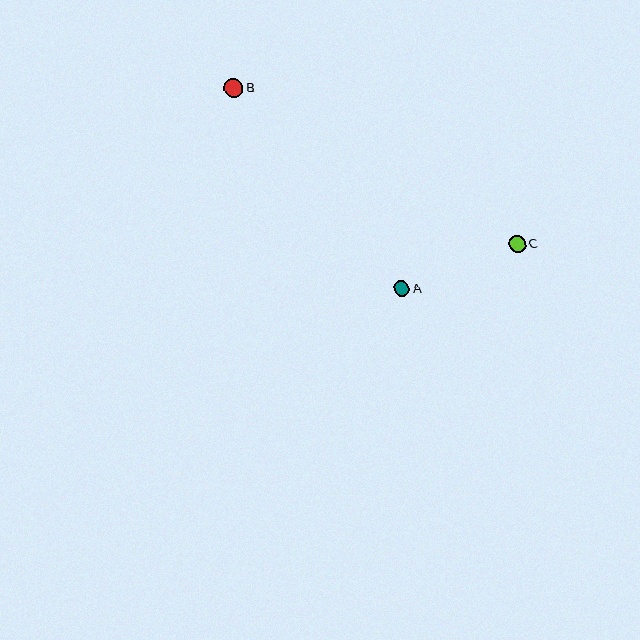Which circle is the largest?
Circle B is the largest with a size of approximately 19 pixels.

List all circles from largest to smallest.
From largest to smallest: B, C, A.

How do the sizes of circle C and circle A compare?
Circle C and circle A are approximately the same size.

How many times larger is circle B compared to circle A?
Circle B is approximately 1.2 times the size of circle A.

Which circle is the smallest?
Circle A is the smallest with a size of approximately 16 pixels.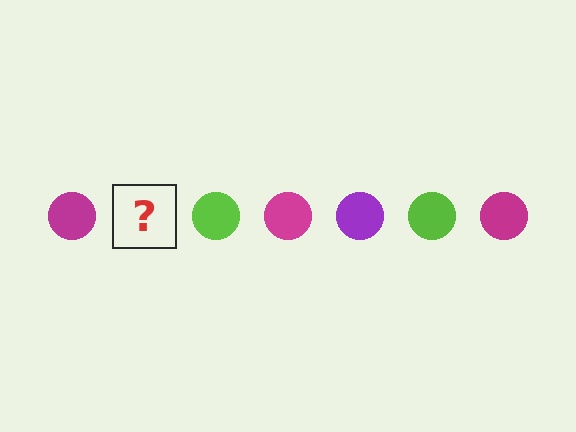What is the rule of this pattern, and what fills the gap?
The rule is that the pattern cycles through magenta, purple, lime circles. The gap should be filled with a purple circle.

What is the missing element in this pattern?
The missing element is a purple circle.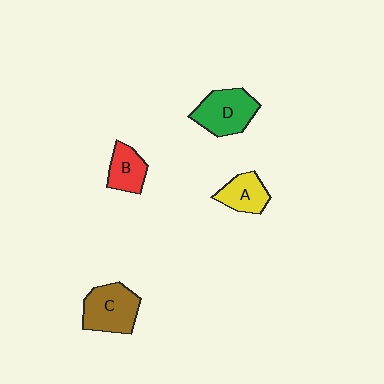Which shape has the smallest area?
Shape B (red).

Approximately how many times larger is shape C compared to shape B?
Approximately 1.6 times.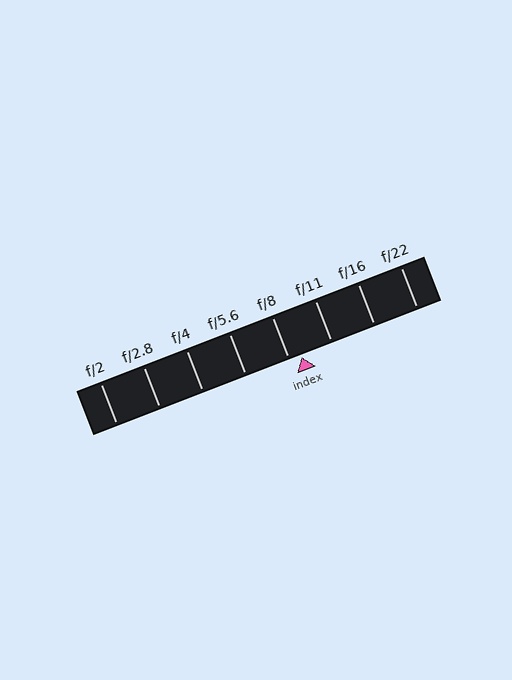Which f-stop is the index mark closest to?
The index mark is closest to f/8.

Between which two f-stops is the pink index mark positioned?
The index mark is between f/8 and f/11.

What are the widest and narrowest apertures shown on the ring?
The widest aperture shown is f/2 and the narrowest is f/22.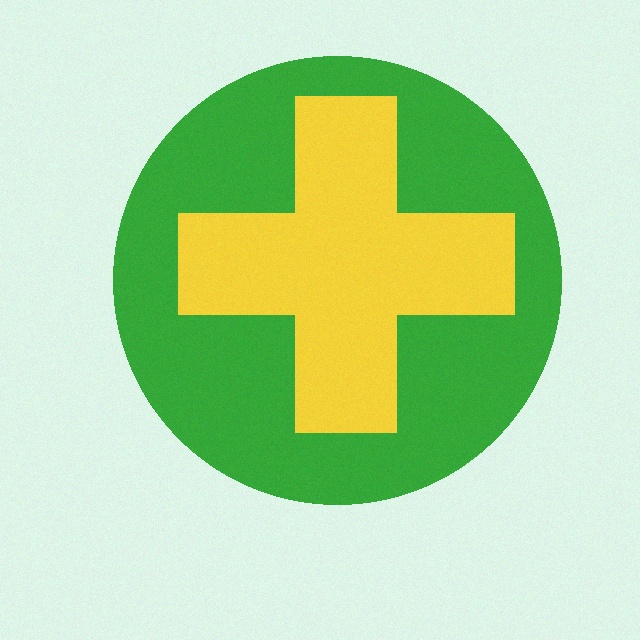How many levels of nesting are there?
2.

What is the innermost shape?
The yellow cross.